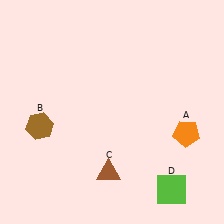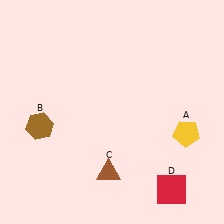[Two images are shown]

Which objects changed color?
A changed from orange to yellow. D changed from lime to red.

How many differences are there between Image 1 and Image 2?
There are 2 differences between the two images.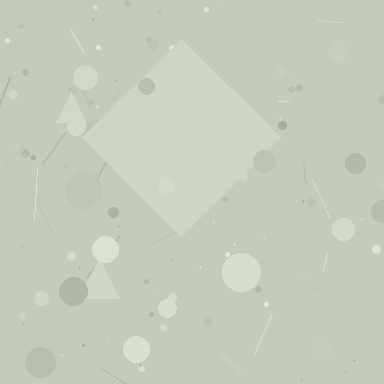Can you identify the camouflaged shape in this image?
The camouflaged shape is a diamond.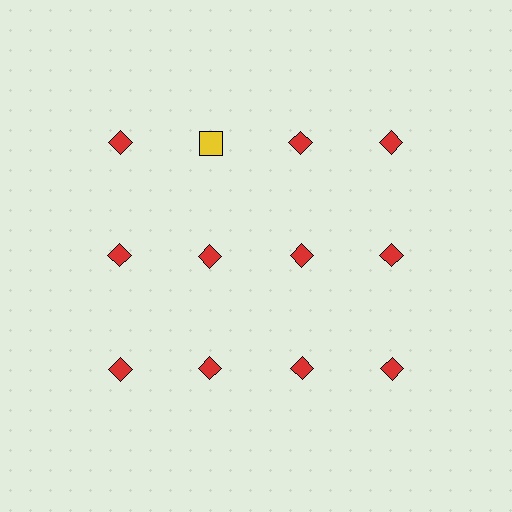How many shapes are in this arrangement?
There are 12 shapes arranged in a grid pattern.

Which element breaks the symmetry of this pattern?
The yellow square in the top row, second from left column breaks the symmetry. All other shapes are red diamonds.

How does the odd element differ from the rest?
It differs in both color (yellow instead of red) and shape (square instead of diamond).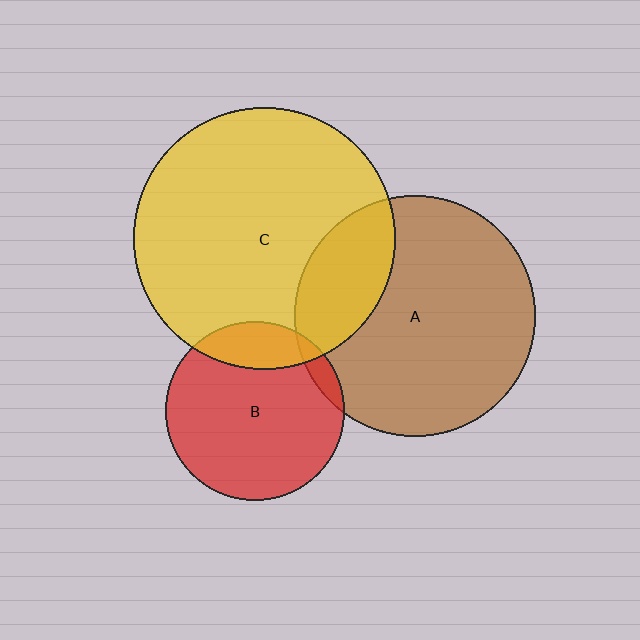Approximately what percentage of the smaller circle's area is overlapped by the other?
Approximately 25%.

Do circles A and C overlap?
Yes.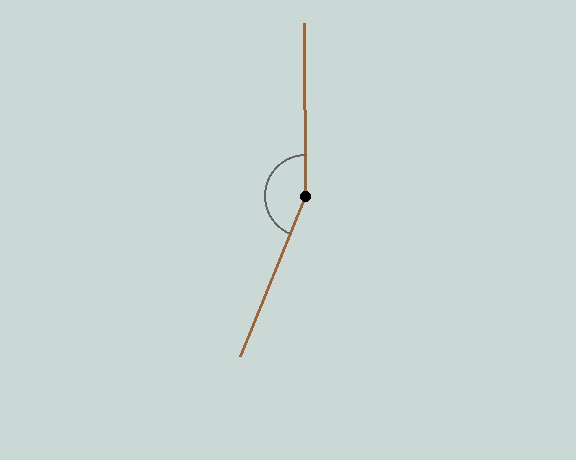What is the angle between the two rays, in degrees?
Approximately 157 degrees.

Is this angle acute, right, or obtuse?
It is obtuse.